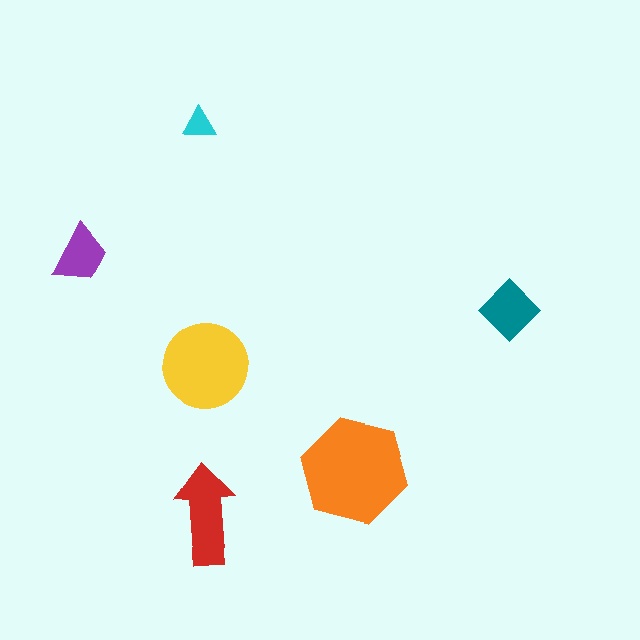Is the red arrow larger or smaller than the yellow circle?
Smaller.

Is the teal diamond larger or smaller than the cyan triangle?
Larger.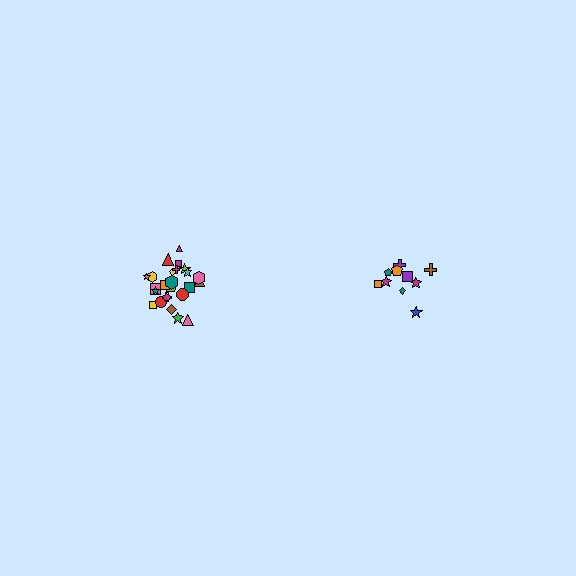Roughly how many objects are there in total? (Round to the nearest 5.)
Roughly 35 objects in total.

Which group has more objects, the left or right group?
The left group.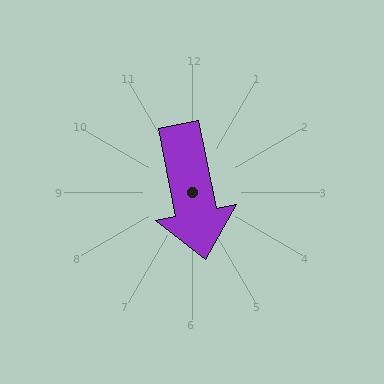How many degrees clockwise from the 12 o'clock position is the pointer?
Approximately 169 degrees.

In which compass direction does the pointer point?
South.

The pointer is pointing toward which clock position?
Roughly 6 o'clock.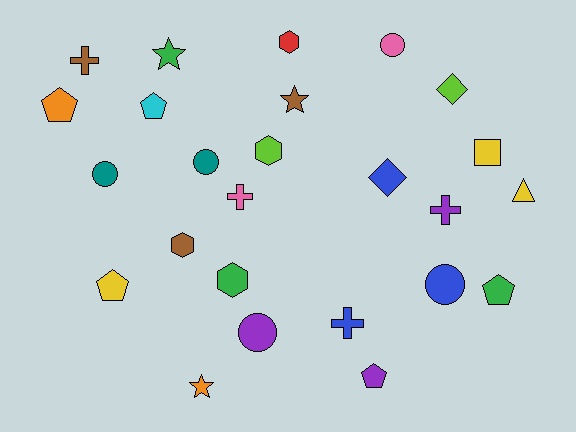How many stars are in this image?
There are 3 stars.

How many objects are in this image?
There are 25 objects.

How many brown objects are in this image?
There are 3 brown objects.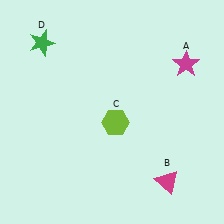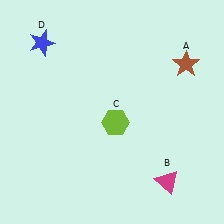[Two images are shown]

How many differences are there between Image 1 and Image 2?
There are 2 differences between the two images.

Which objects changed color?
A changed from magenta to brown. D changed from green to blue.